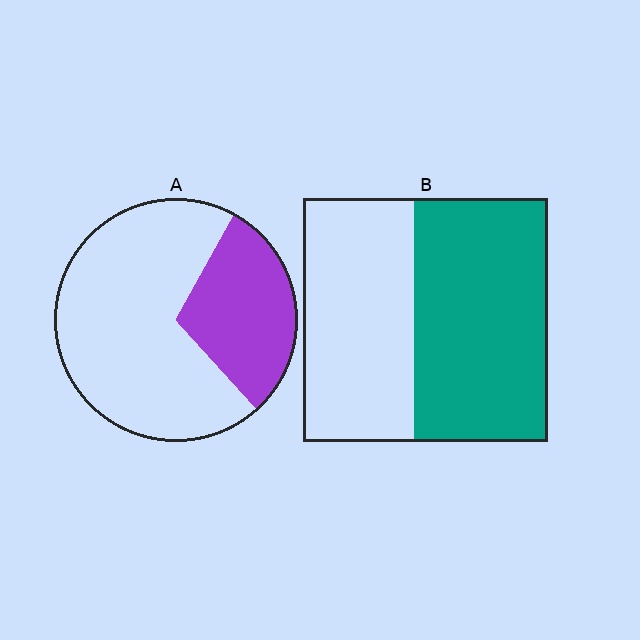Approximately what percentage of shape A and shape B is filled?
A is approximately 30% and B is approximately 55%.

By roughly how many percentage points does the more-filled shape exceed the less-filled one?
By roughly 25 percentage points (B over A).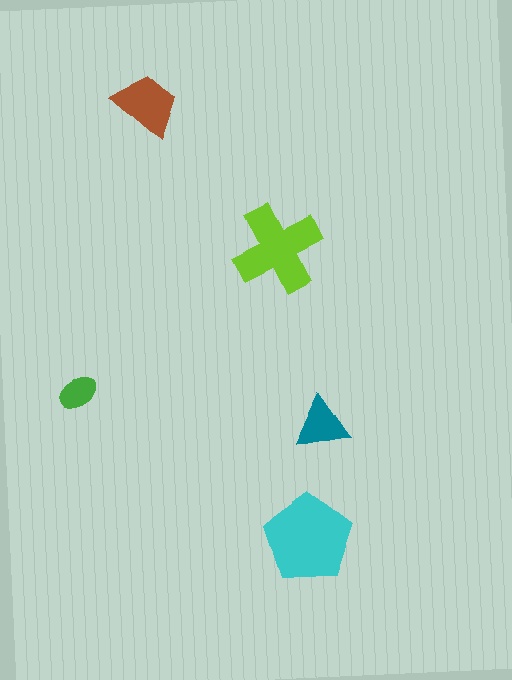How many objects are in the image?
There are 5 objects in the image.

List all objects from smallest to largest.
The green ellipse, the teal triangle, the brown trapezoid, the lime cross, the cyan pentagon.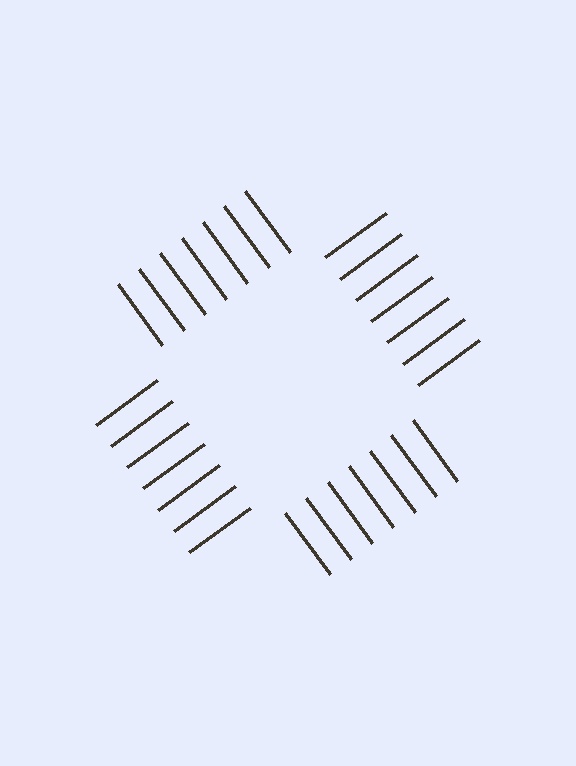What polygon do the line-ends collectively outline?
An illusory square — the line segments terminate on its edges but no continuous stroke is drawn.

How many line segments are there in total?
28 — 7 along each of the 4 edges.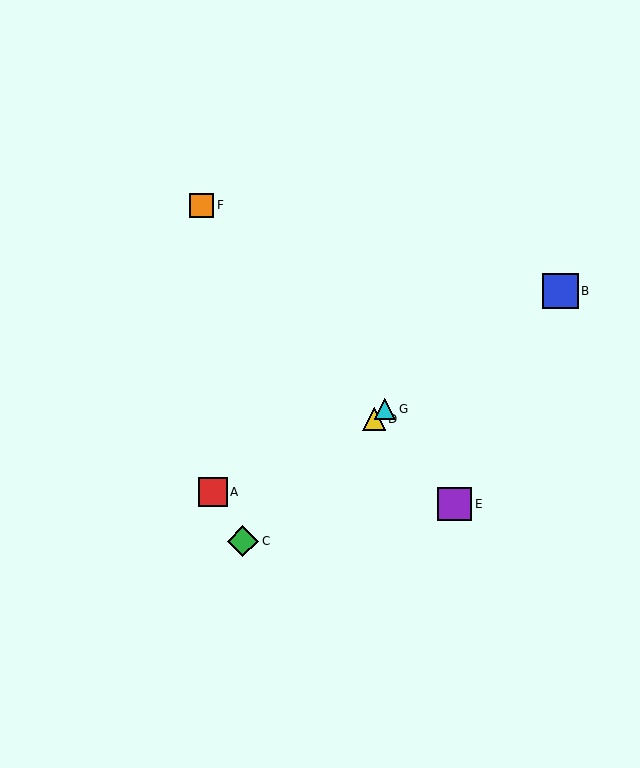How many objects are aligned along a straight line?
3 objects (C, D, G) are aligned along a straight line.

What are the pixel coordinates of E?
Object E is at (455, 504).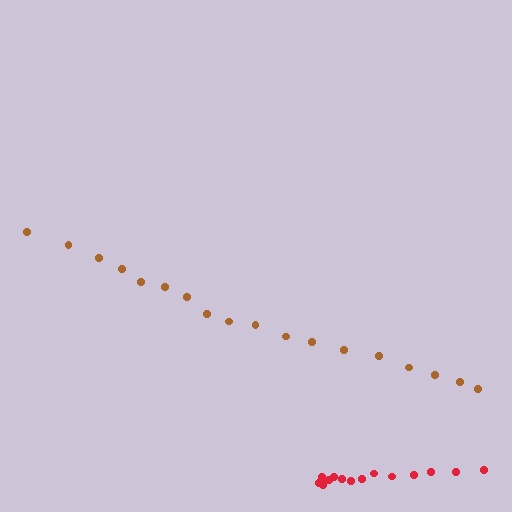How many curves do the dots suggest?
There are 2 distinct paths.